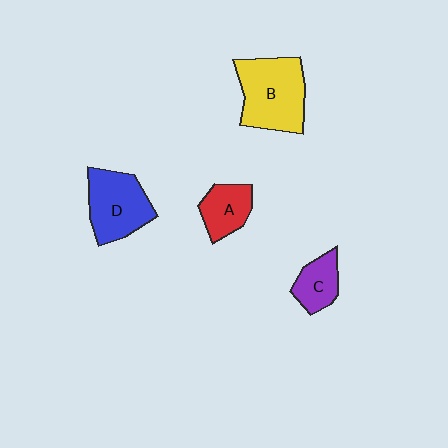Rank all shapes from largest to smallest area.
From largest to smallest: B (yellow), D (blue), A (red), C (purple).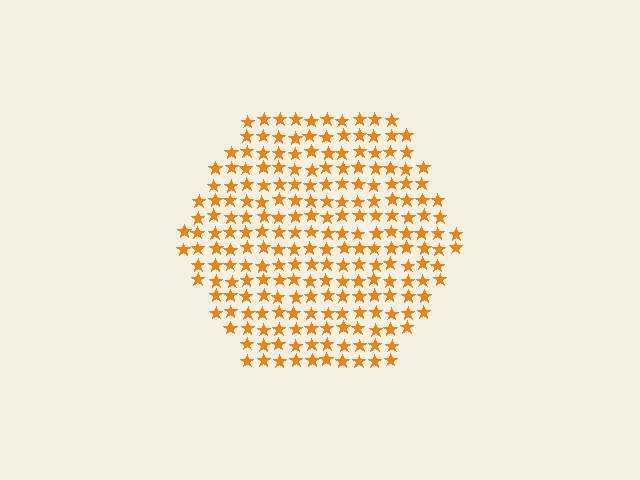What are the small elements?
The small elements are stars.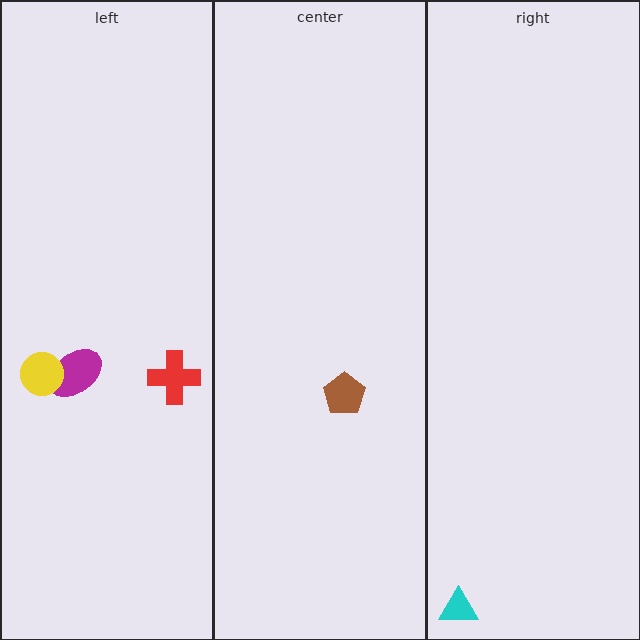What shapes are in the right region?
The cyan triangle.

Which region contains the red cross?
The left region.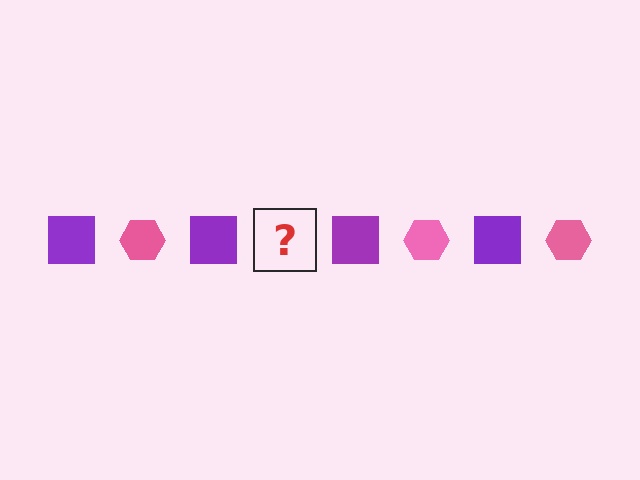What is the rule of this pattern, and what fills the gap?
The rule is that the pattern alternates between purple square and pink hexagon. The gap should be filled with a pink hexagon.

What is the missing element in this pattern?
The missing element is a pink hexagon.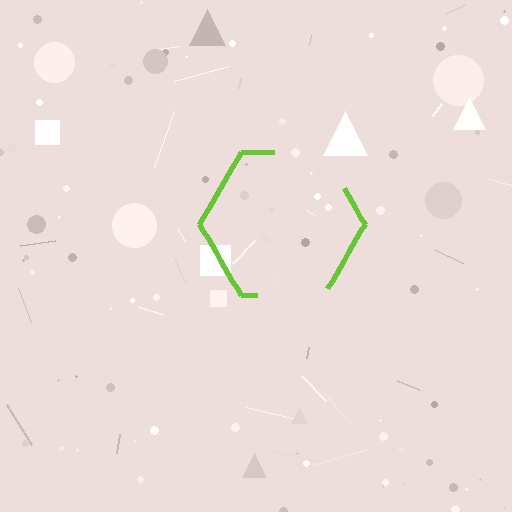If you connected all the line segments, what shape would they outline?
They would outline a hexagon.